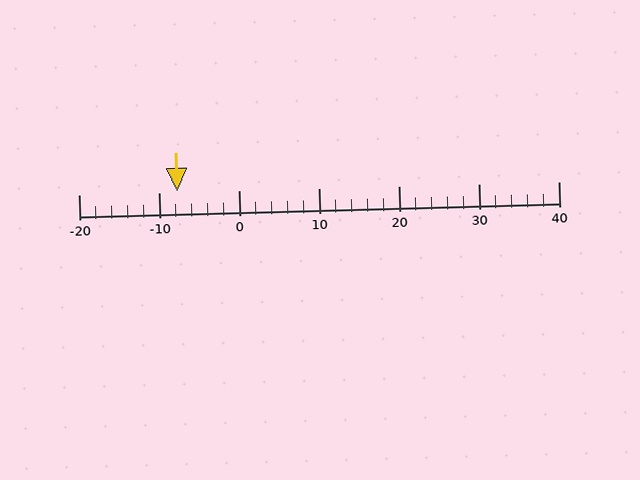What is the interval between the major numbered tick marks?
The major tick marks are spaced 10 units apart.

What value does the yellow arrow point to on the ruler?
The yellow arrow points to approximately -8.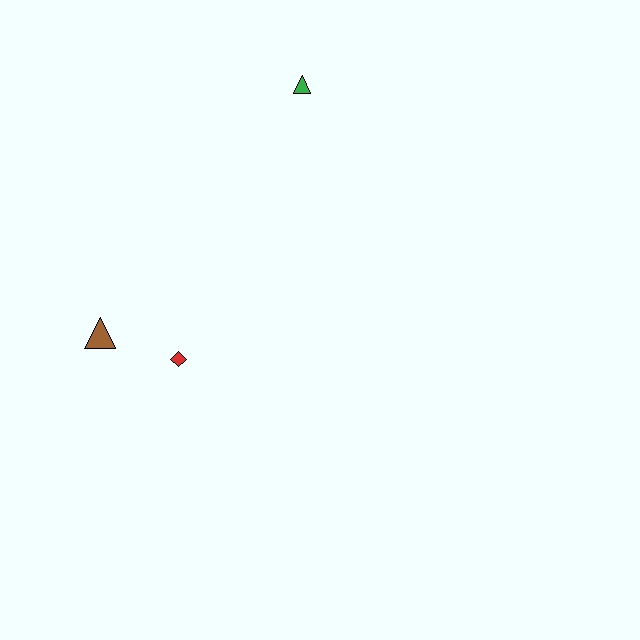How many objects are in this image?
There are 3 objects.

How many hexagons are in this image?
There are no hexagons.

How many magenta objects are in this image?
There are no magenta objects.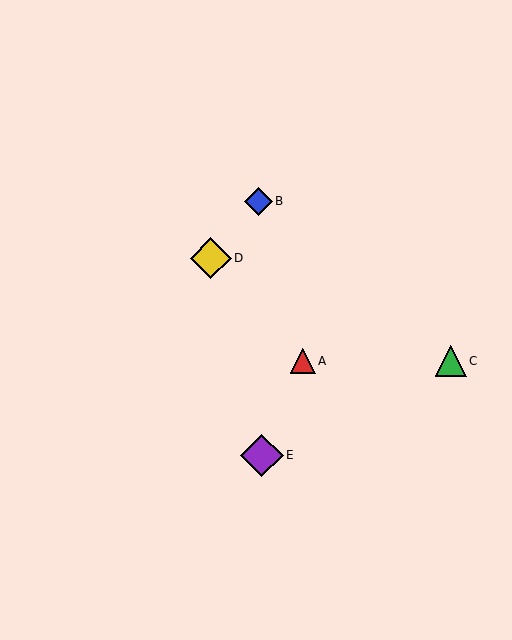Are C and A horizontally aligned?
Yes, both are at y≈361.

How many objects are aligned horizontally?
2 objects (A, C) are aligned horizontally.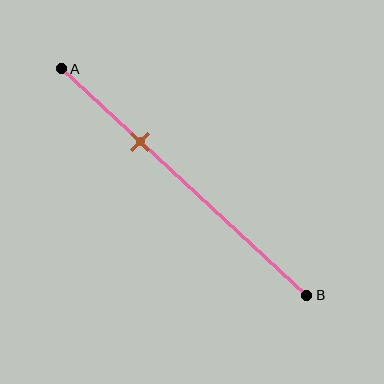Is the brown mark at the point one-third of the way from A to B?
Yes, the mark is approximately at the one-third point.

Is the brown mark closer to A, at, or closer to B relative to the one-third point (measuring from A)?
The brown mark is approximately at the one-third point of segment AB.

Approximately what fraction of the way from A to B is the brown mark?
The brown mark is approximately 30% of the way from A to B.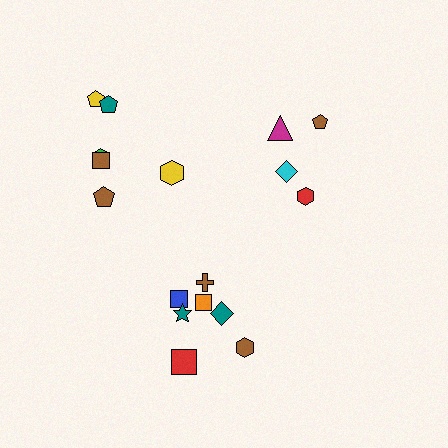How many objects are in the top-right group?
There are 4 objects.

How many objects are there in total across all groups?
There are 17 objects.